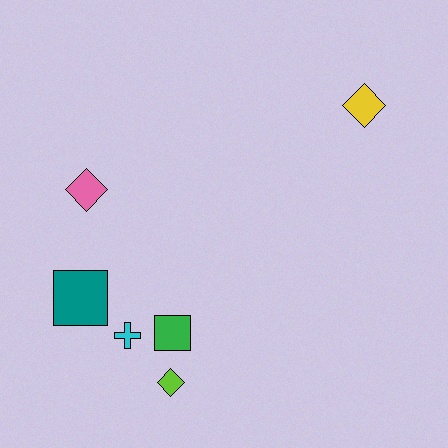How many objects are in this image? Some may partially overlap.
There are 6 objects.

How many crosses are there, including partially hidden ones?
There is 1 cross.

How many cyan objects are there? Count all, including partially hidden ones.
There is 1 cyan object.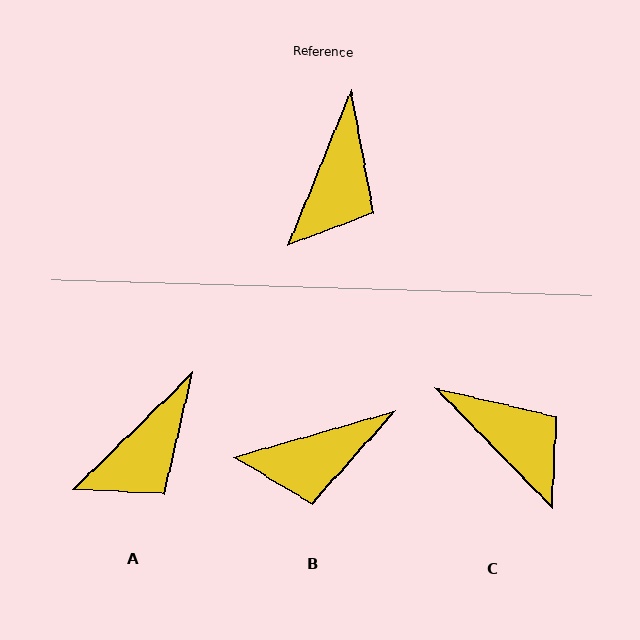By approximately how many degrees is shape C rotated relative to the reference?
Approximately 67 degrees counter-clockwise.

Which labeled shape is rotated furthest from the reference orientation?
C, about 67 degrees away.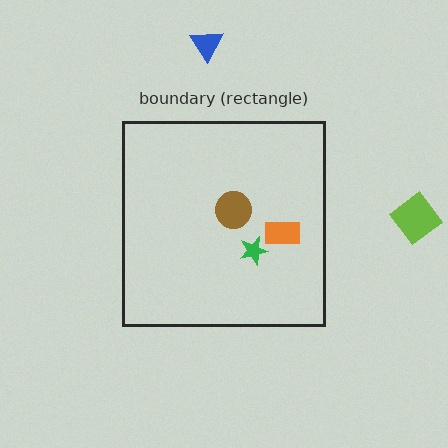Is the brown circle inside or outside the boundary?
Inside.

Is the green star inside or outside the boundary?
Inside.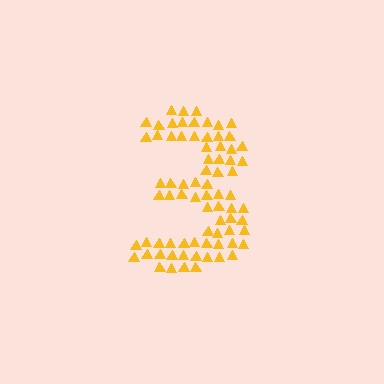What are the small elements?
The small elements are triangles.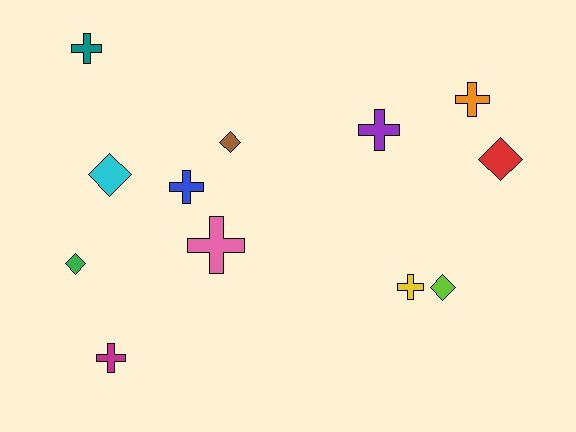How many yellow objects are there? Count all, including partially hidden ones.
There is 1 yellow object.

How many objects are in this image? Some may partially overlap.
There are 12 objects.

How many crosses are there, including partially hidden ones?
There are 7 crosses.